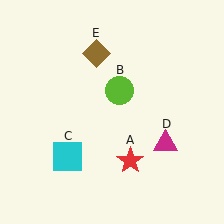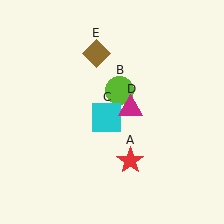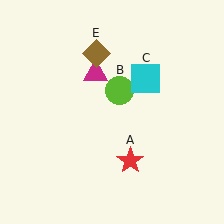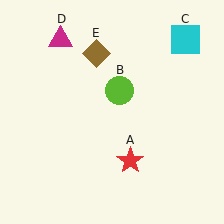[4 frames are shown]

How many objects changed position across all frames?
2 objects changed position: cyan square (object C), magenta triangle (object D).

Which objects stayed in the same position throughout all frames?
Red star (object A) and lime circle (object B) and brown diamond (object E) remained stationary.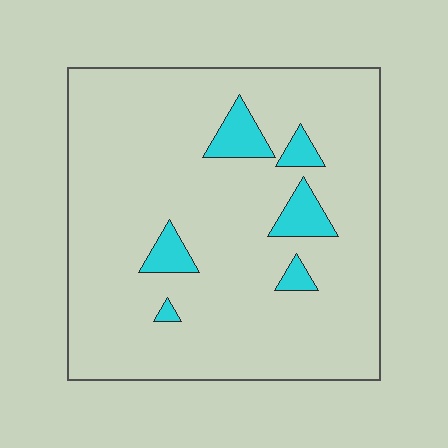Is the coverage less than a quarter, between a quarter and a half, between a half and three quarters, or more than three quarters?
Less than a quarter.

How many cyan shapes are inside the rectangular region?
6.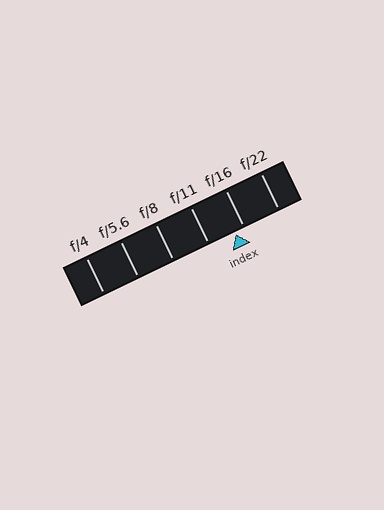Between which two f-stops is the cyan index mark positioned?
The index mark is between f/11 and f/16.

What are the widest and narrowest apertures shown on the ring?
The widest aperture shown is f/4 and the narrowest is f/22.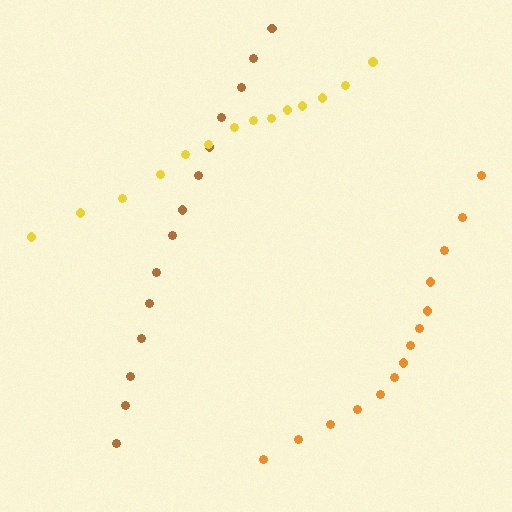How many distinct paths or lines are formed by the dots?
There are 3 distinct paths.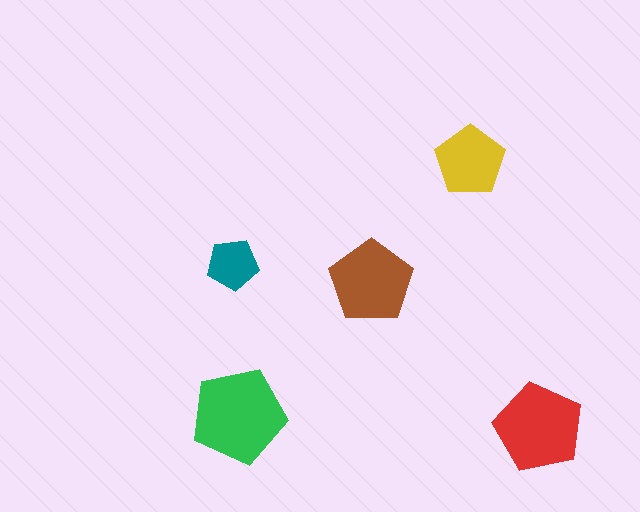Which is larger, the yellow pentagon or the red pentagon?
The red one.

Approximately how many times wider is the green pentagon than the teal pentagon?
About 2 times wider.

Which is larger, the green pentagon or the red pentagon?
The green one.